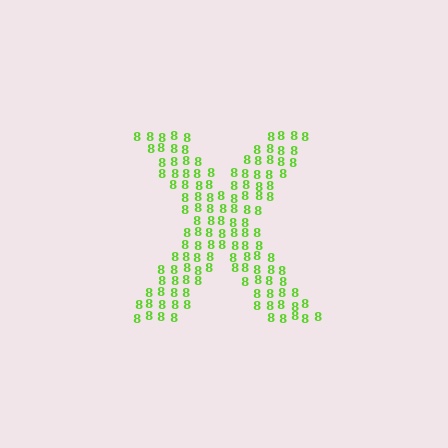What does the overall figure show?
The overall figure shows the letter X.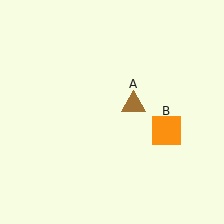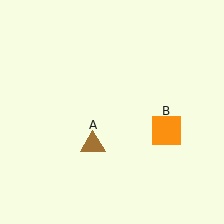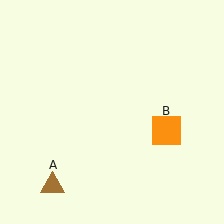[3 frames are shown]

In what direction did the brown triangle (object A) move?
The brown triangle (object A) moved down and to the left.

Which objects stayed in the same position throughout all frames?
Orange square (object B) remained stationary.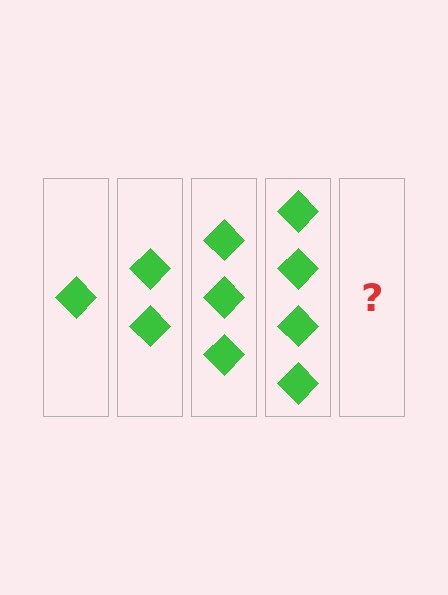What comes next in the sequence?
The next element should be 5 diamonds.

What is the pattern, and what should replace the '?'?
The pattern is that each step adds one more diamond. The '?' should be 5 diamonds.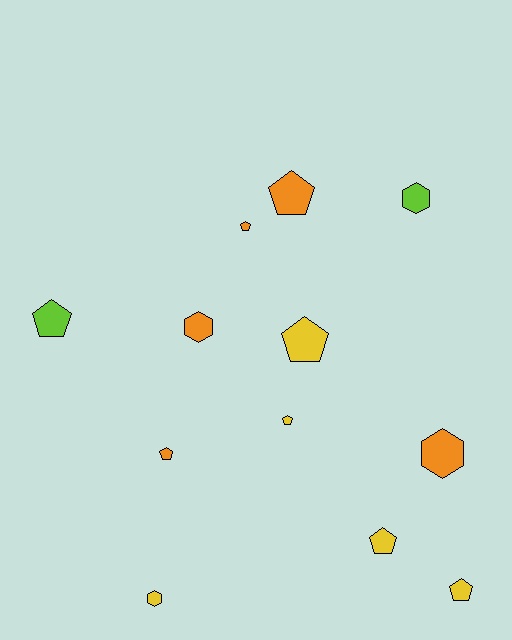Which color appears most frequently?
Orange, with 5 objects.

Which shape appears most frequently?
Pentagon, with 8 objects.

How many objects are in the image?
There are 12 objects.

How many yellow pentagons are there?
There are 4 yellow pentagons.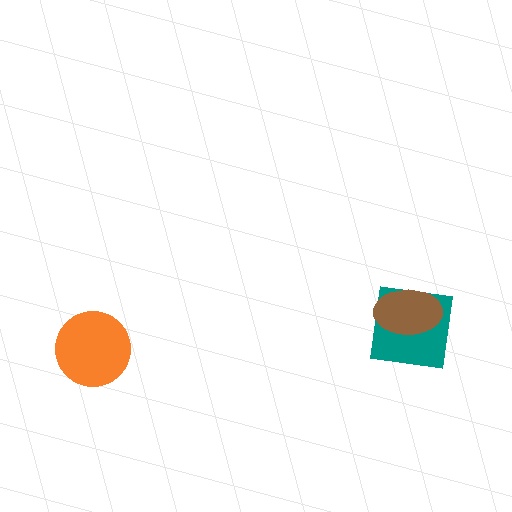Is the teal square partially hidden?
Yes, it is partially covered by another shape.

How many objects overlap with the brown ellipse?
1 object overlaps with the brown ellipse.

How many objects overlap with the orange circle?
0 objects overlap with the orange circle.